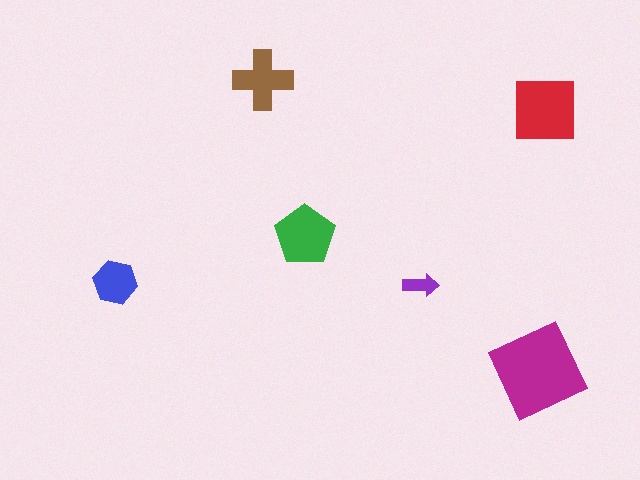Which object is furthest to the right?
The red square is rightmost.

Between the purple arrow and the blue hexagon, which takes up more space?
The blue hexagon.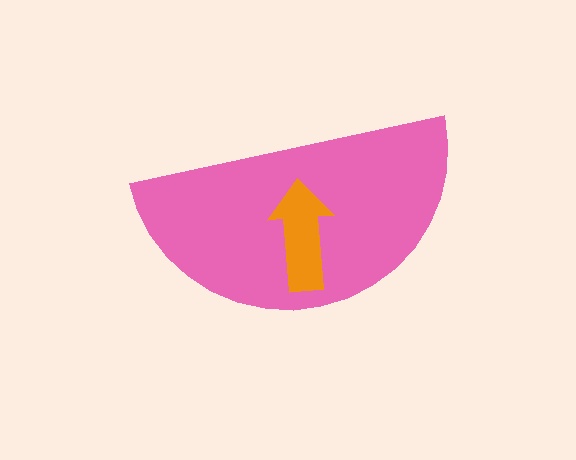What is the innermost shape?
The orange arrow.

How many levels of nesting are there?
2.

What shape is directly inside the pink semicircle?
The orange arrow.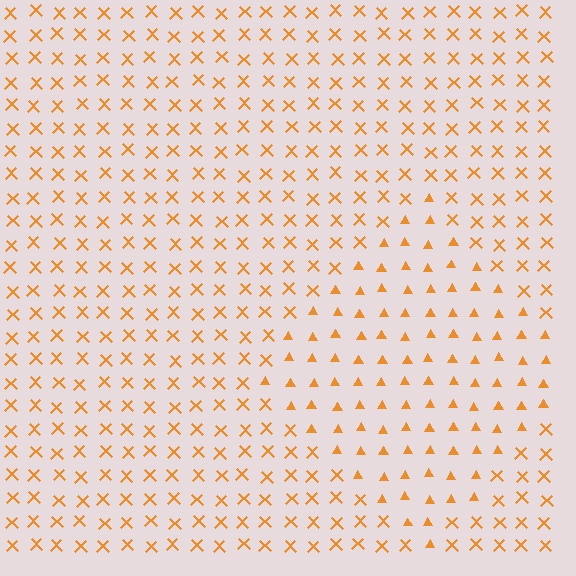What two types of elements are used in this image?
The image uses triangles inside the diamond region and X marks outside it.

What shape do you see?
I see a diamond.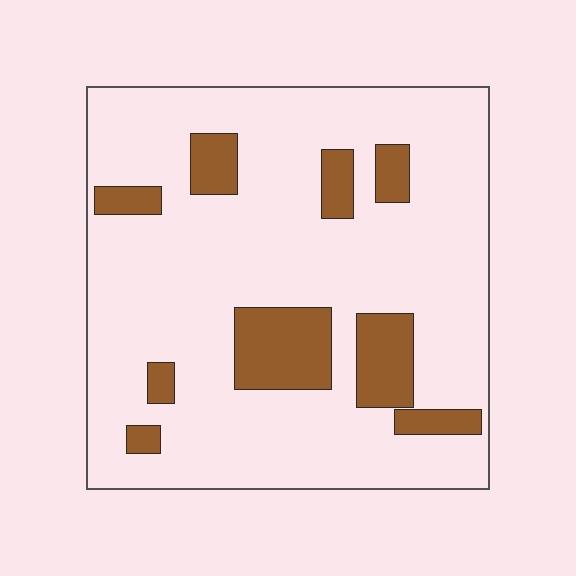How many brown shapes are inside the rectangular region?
9.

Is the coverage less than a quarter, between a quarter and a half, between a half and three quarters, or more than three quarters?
Less than a quarter.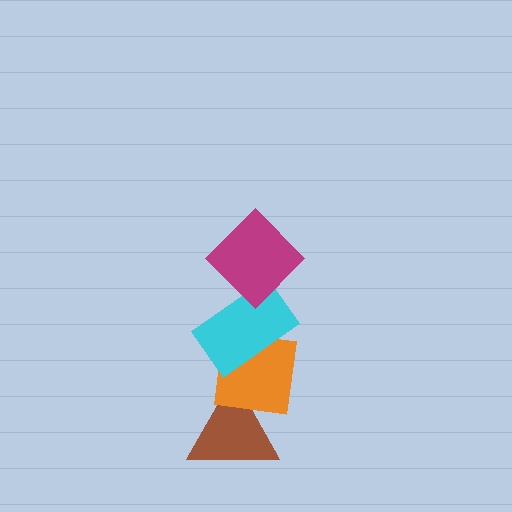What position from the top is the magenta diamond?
The magenta diamond is 1st from the top.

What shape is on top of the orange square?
The cyan rectangle is on top of the orange square.